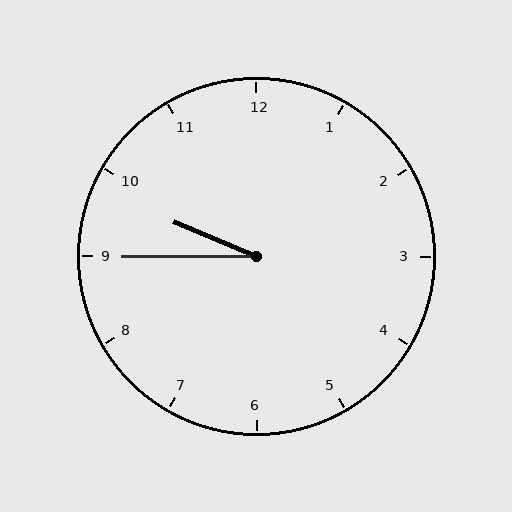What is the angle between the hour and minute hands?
Approximately 22 degrees.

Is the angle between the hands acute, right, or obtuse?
It is acute.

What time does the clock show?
9:45.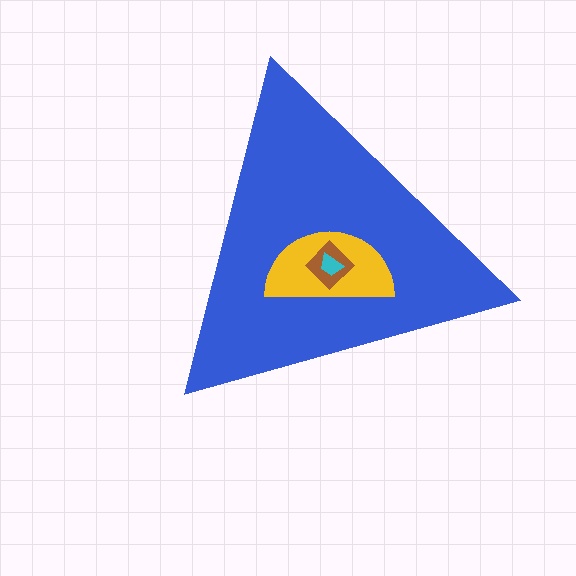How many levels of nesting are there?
4.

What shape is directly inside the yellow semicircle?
The brown diamond.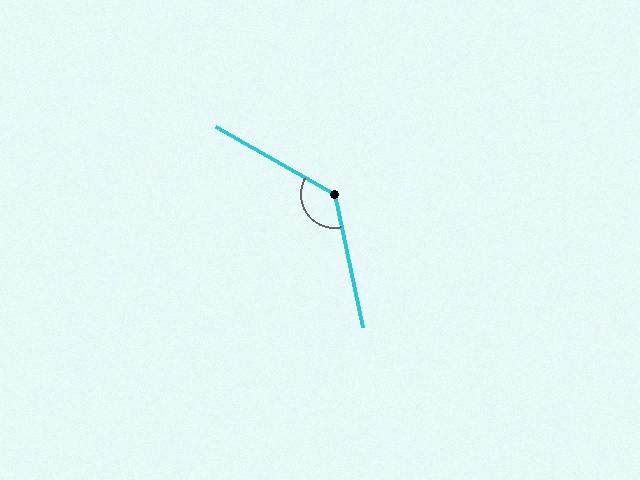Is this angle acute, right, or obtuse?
It is obtuse.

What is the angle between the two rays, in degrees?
Approximately 132 degrees.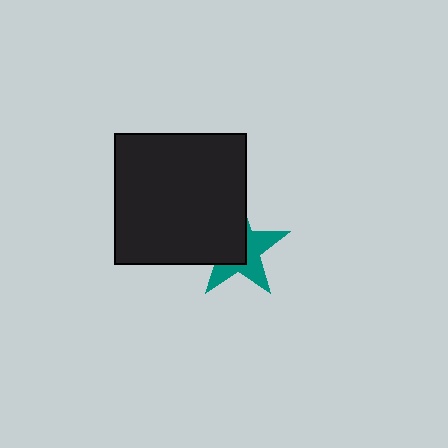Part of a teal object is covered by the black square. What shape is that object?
It is a star.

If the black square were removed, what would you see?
You would see the complete teal star.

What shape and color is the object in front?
The object in front is a black square.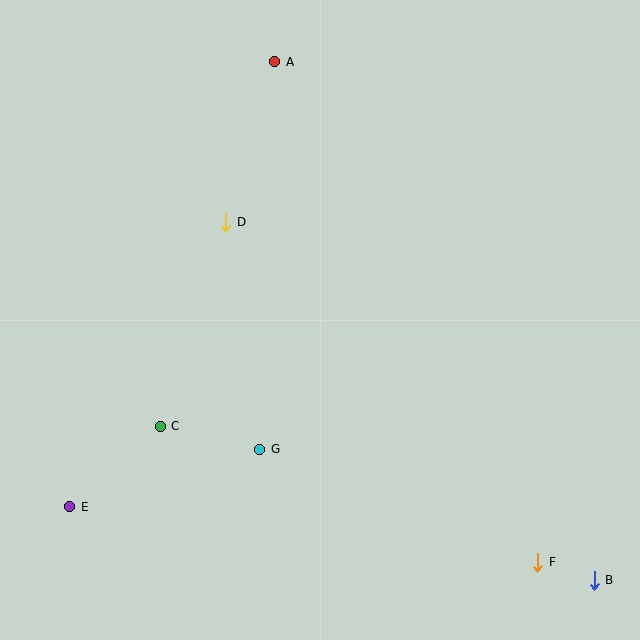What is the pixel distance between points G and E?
The distance between G and E is 199 pixels.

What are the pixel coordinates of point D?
Point D is at (226, 222).